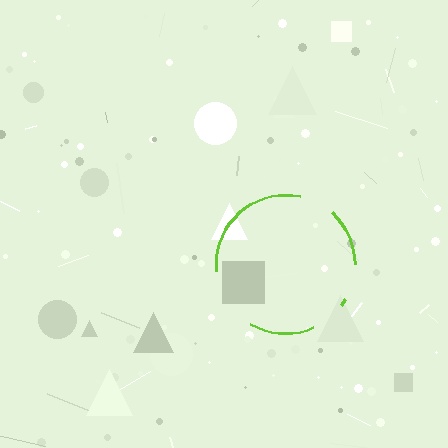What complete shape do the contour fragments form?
The contour fragments form a circle.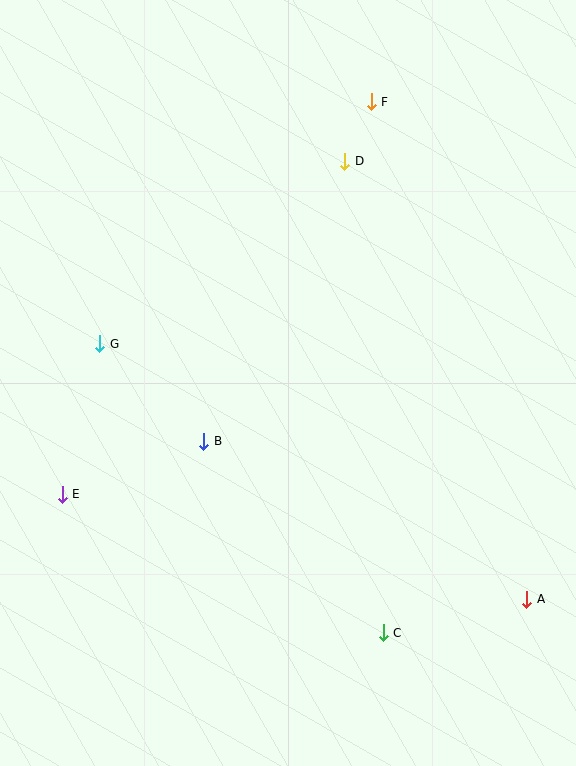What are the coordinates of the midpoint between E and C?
The midpoint between E and C is at (223, 564).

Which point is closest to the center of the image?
Point B at (204, 442) is closest to the center.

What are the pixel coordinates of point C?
Point C is at (383, 633).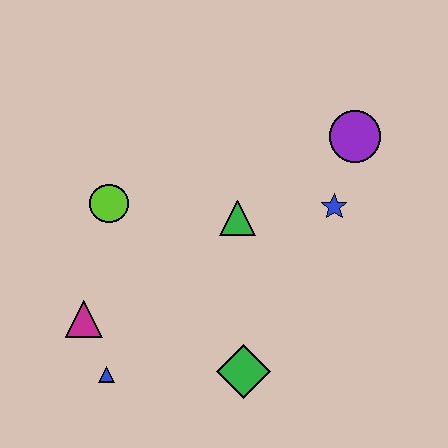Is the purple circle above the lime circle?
Yes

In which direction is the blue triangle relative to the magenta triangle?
The blue triangle is below the magenta triangle.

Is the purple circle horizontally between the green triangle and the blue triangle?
No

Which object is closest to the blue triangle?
The magenta triangle is closest to the blue triangle.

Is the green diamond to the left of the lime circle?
No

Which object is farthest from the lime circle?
The purple circle is farthest from the lime circle.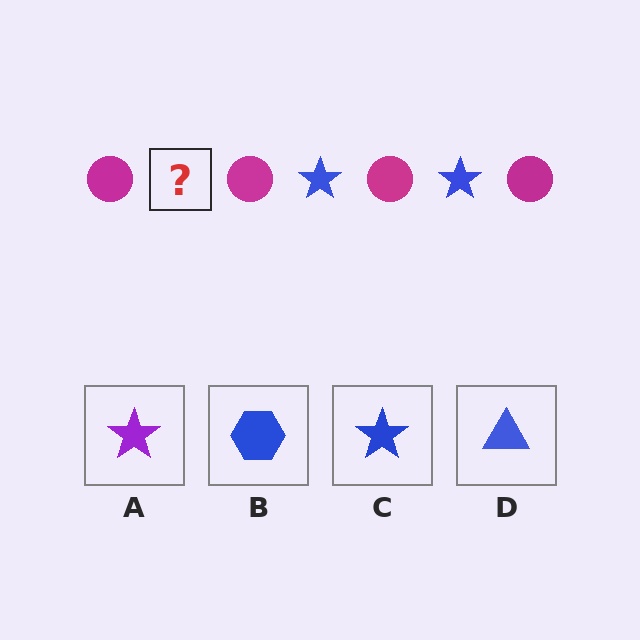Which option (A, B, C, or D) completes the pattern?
C.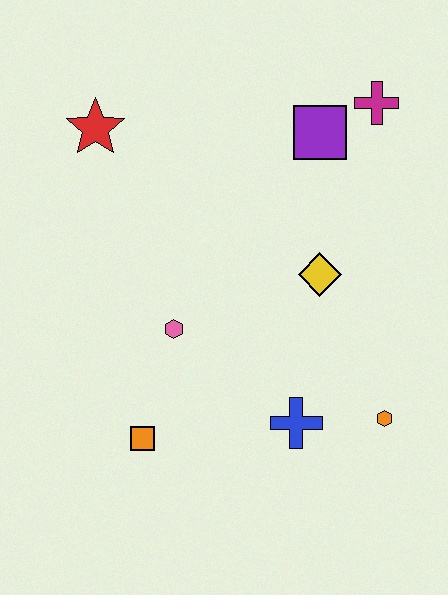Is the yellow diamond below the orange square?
No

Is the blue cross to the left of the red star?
No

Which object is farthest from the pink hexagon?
The magenta cross is farthest from the pink hexagon.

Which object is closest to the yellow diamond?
The purple square is closest to the yellow diamond.